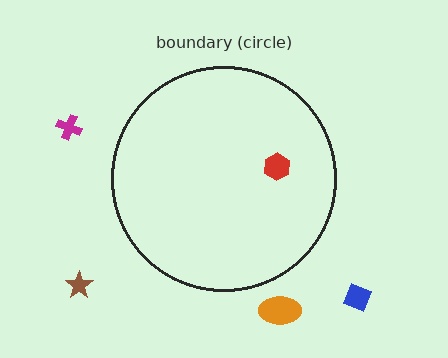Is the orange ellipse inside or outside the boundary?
Outside.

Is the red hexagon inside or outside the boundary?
Inside.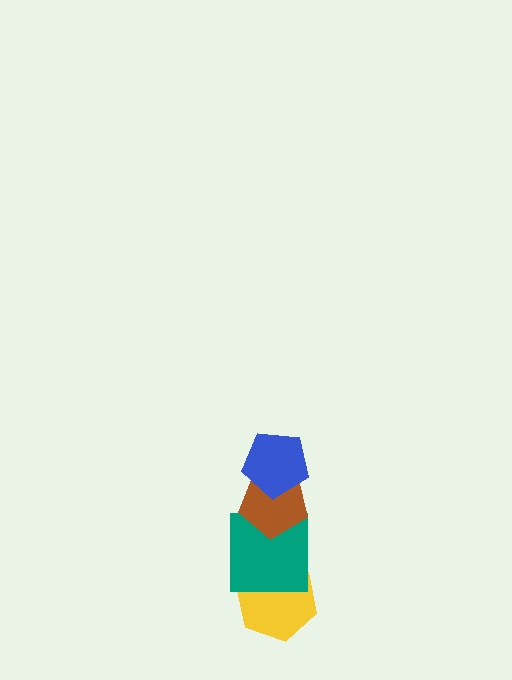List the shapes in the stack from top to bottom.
From top to bottom: the blue pentagon, the brown pentagon, the teal square, the yellow hexagon.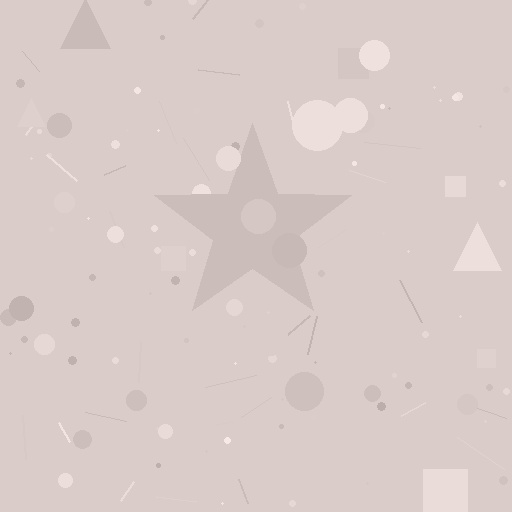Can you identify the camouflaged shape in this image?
The camouflaged shape is a star.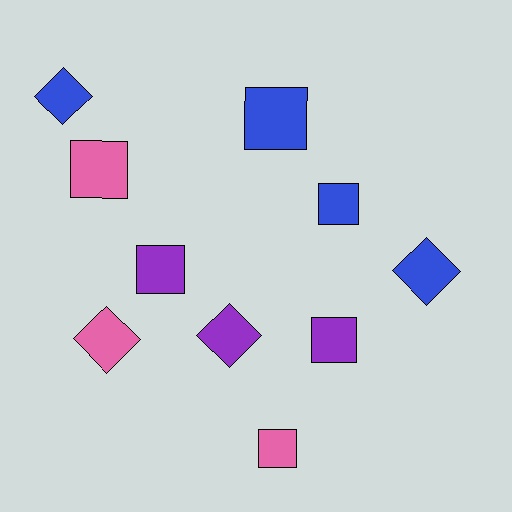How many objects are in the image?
There are 10 objects.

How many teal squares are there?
There are no teal squares.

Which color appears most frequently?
Blue, with 4 objects.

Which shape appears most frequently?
Square, with 6 objects.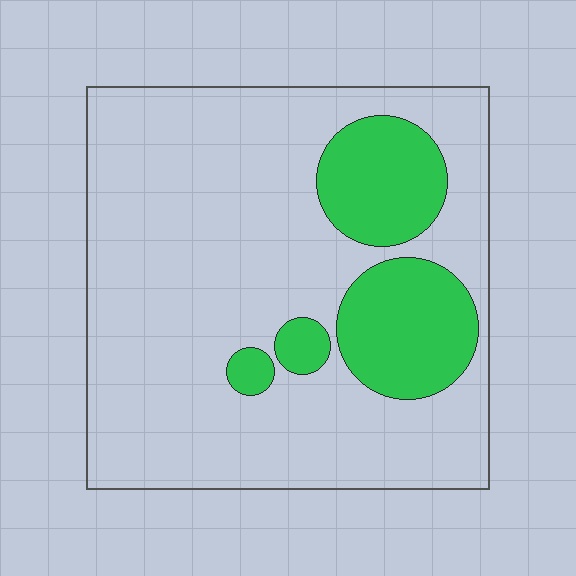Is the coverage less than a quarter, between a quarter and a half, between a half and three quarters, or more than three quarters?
Less than a quarter.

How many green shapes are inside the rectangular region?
4.